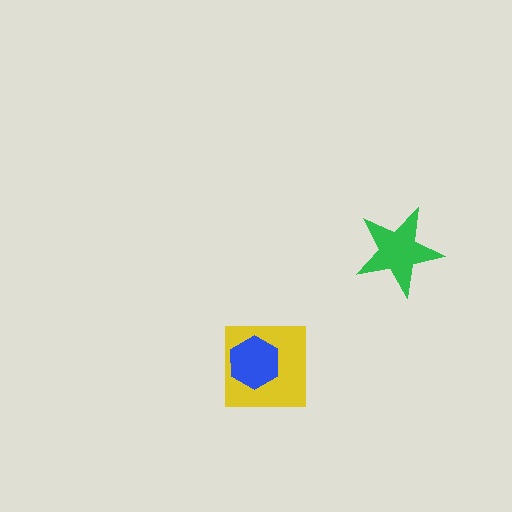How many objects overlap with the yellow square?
1 object overlaps with the yellow square.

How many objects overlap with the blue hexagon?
1 object overlaps with the blue hexagon.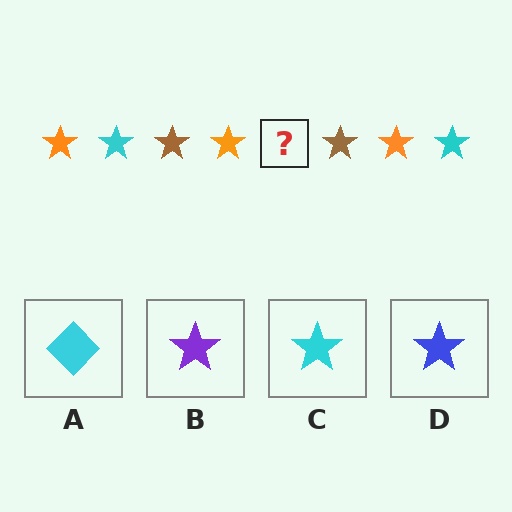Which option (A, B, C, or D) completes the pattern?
C.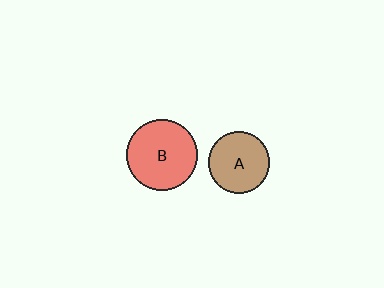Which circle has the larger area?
Circle B (red).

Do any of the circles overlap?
No, none of the circles overlap.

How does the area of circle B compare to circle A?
Approximately 1.3 times.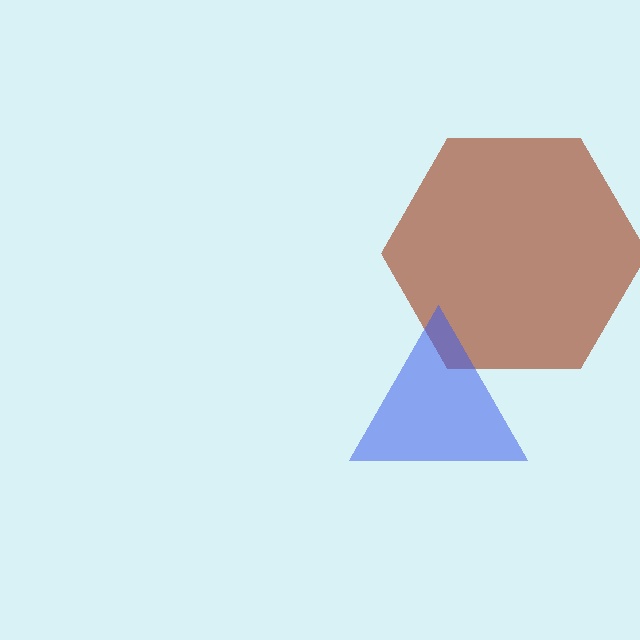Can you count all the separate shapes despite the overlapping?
Yes, there are 2 separate shapes.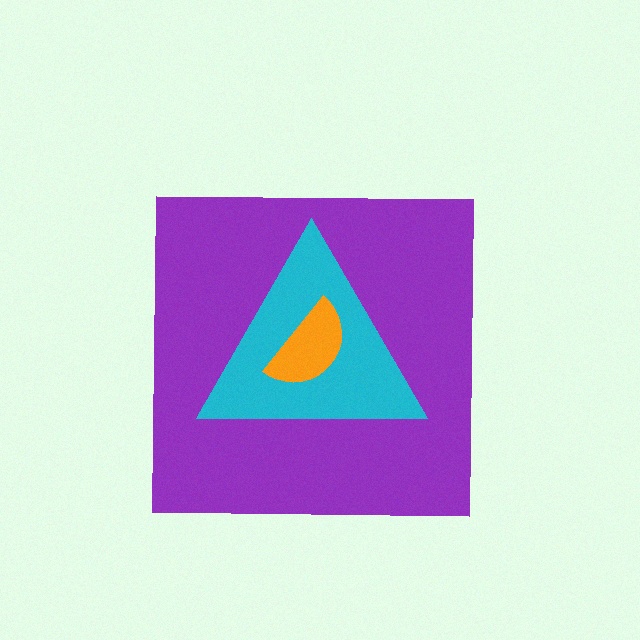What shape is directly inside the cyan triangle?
The orange semicircle.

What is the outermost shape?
The purple square.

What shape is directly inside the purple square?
The cyan triangle.